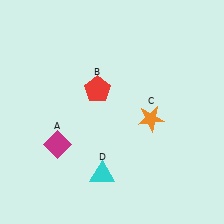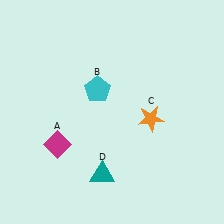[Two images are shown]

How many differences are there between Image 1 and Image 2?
There are 2 differences between the two images.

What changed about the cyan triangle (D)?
In Image 1, D is cyan. In Image 2, it changed to teal.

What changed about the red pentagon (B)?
In Image 1, B is red. In Image 2, it changed to cyan.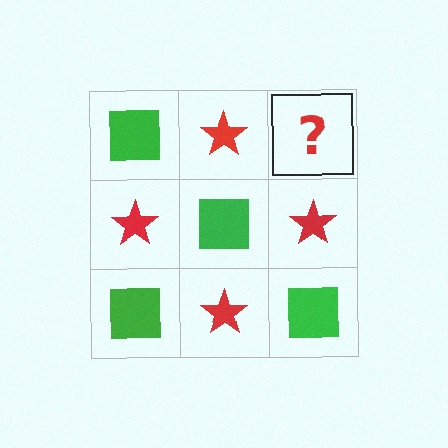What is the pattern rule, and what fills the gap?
The rule is that it alternates green square and red star in a checkerboard pattern. The gap should be filled with a green square.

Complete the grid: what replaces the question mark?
The question mark should be replaced with a green square.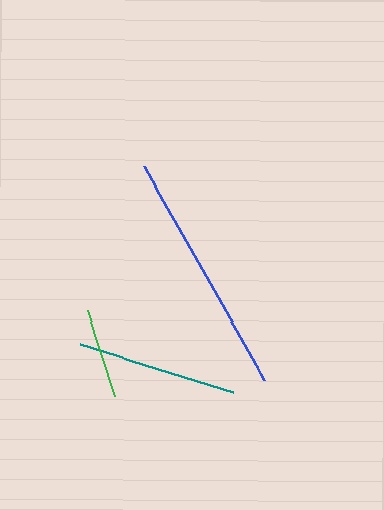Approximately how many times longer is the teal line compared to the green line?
The teal line is approximately 1.8 times the length of the green line.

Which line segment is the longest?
The blue line is the longest at approximately 245 pixels.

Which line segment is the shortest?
The green line is the shortest at approximately 91 pixels.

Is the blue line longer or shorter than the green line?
The blue line is longer than the green line.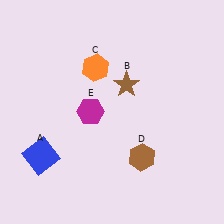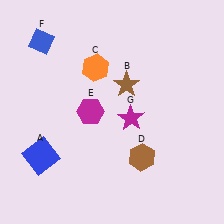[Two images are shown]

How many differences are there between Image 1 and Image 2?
There are 2 differences between the two images.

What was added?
A blue diamond (F), a magenta star (G) were added in Image 2.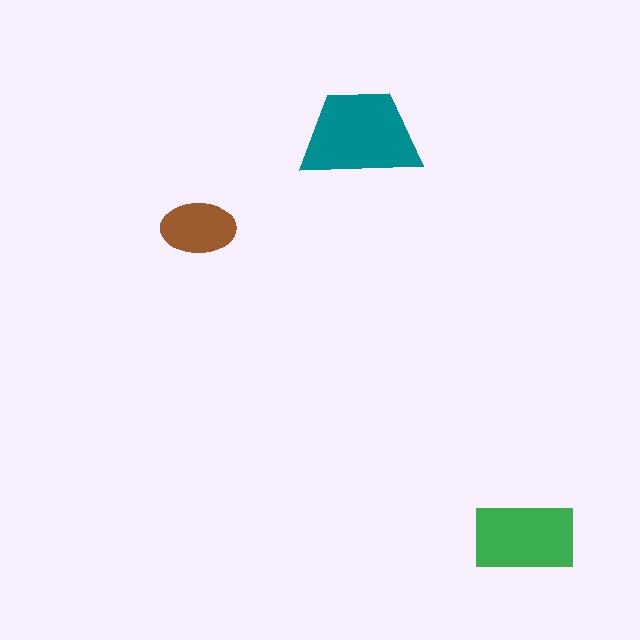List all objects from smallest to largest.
The brown ellipse, the green rectangle, the teal trapezoid.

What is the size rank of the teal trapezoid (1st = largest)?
1st.